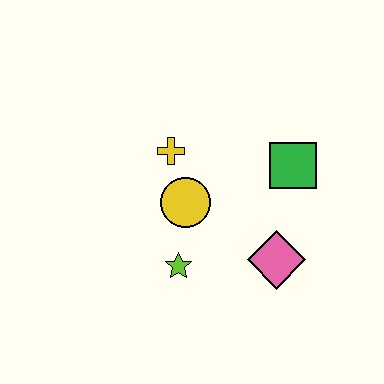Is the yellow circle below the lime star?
No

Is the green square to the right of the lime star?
Yes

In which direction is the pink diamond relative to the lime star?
The pink diamond is to the right of the lime star.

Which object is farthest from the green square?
The lime star is farthest from the green square.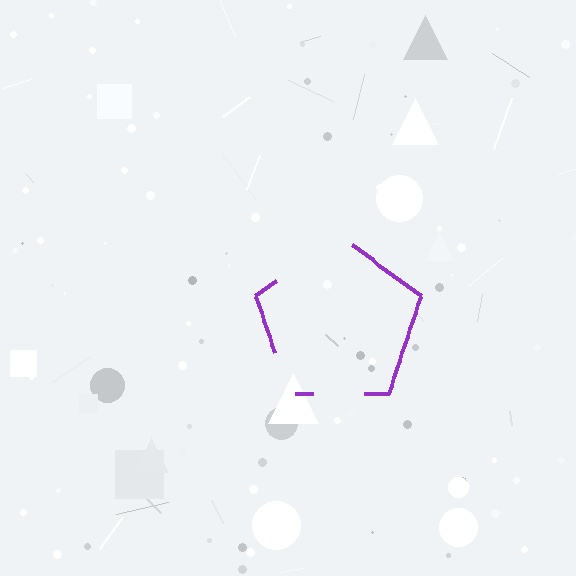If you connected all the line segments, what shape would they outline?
They would outline a pentagon.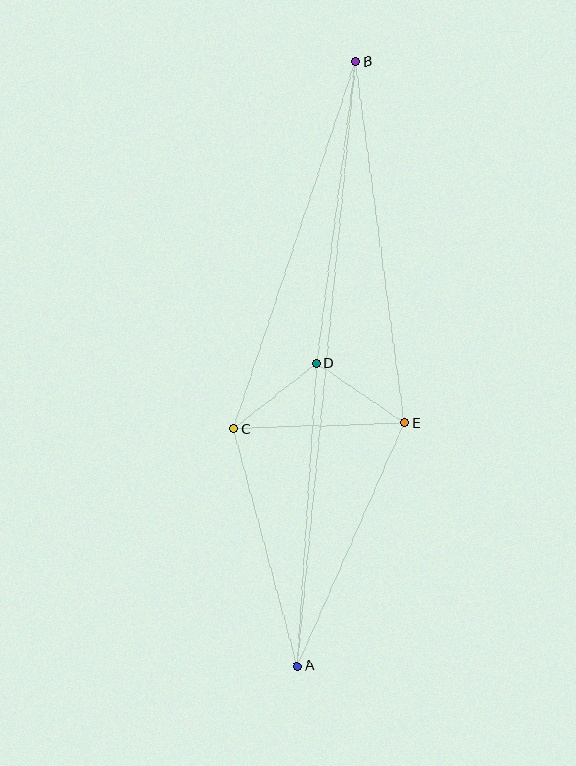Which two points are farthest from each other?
Points A and B are farthest from each other.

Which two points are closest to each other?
Points C and D are closest to each other.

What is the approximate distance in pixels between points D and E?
The distance between D and E is approximately 106 pixels.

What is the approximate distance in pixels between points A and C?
The distance between A and C is approximately 245 pixels.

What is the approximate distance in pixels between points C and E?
The distance between C and E is approximately 171 pixels.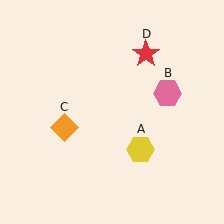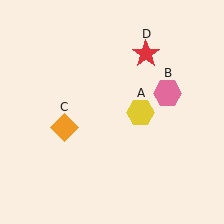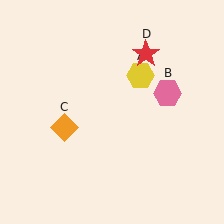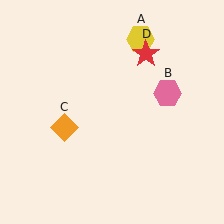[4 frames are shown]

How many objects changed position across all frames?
1 object changed position: yellow hexagon (object A).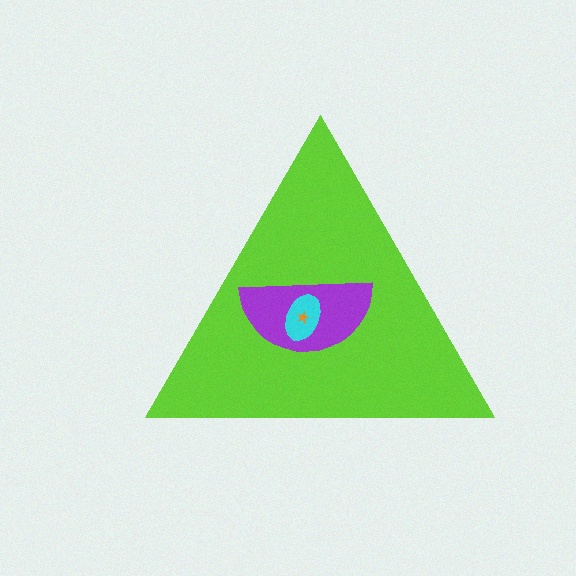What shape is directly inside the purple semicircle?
The cyan ellipse.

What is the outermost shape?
The lime triangle.